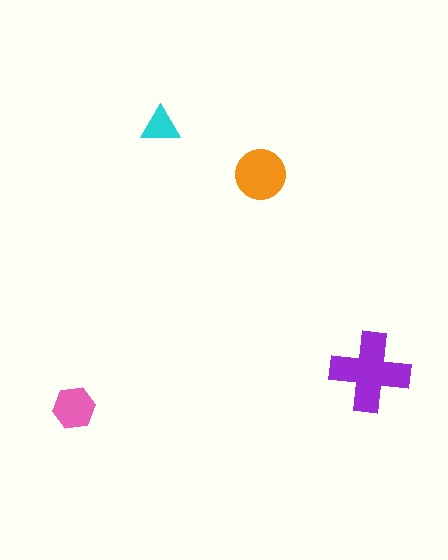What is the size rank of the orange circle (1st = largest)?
2nd.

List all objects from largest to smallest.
The purple cross, the orange circle, the pink hexagon, the cyan triangle.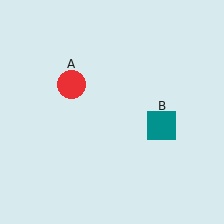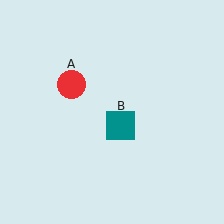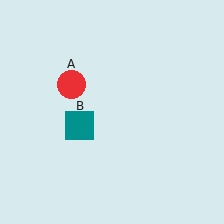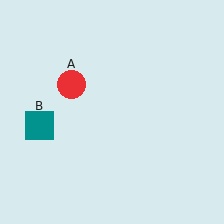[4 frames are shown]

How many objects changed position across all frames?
1 object changed position: teal square (object B).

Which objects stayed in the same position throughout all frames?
Red circle (object A) remained stationary.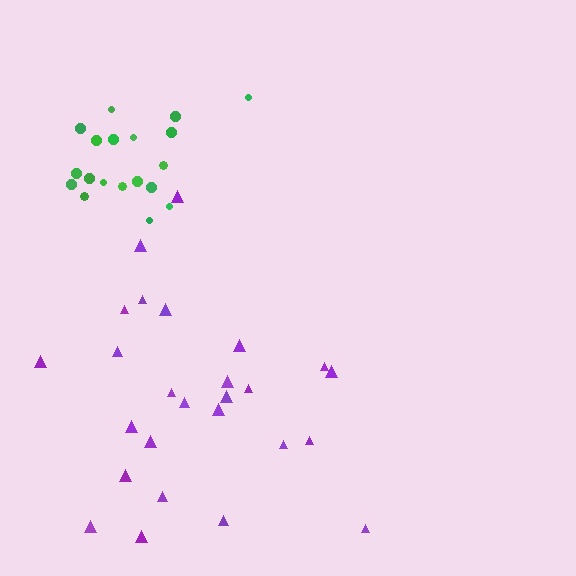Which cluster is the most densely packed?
Green.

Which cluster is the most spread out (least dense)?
Purple.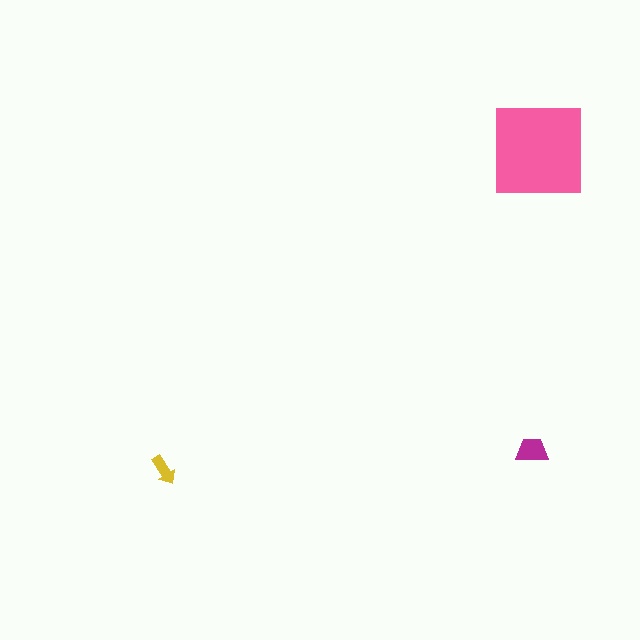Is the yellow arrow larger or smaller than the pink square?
Smaller.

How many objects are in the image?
There are 3 objects in the image.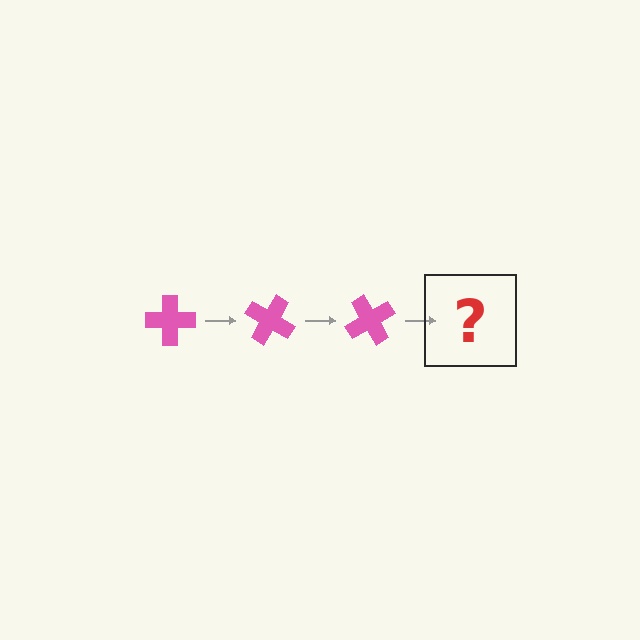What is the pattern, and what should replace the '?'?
The pattern is that the cross rotates 30 degrees each step. The '?' should be a pink cross rotated 90 degrees.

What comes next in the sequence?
The next element should be a pink cross rotated 90 degrees.